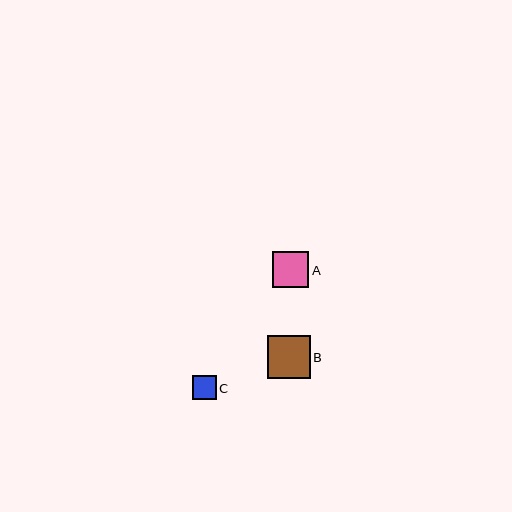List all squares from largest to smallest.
From largest to smallest: B, A, C.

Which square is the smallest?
Square C is the smallest with a size of approximately 24 pixels.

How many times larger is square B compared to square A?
Square B is approximately 1.2 times the size of square A.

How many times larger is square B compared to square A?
Square B is approximately 1.2 times the size of square A.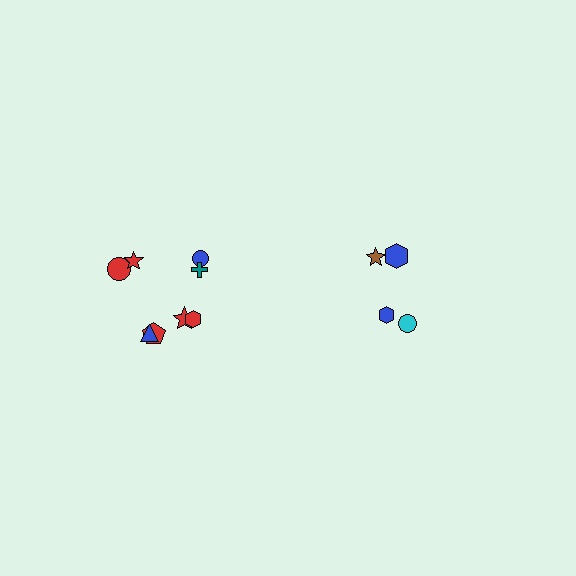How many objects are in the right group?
There are 4 objects.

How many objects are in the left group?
There are 8 objects.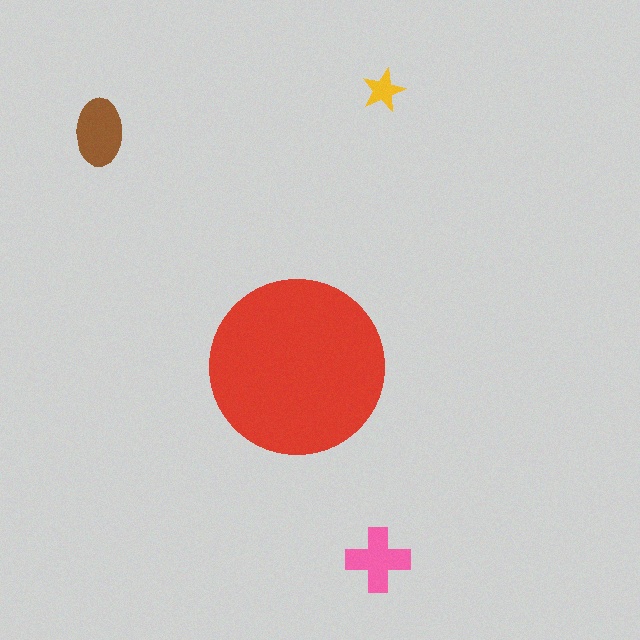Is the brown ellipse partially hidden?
No, the brown ellipse is fully visible.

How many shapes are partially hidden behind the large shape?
0 shapes are partially hidden.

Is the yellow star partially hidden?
No, the yellow star is fully visible.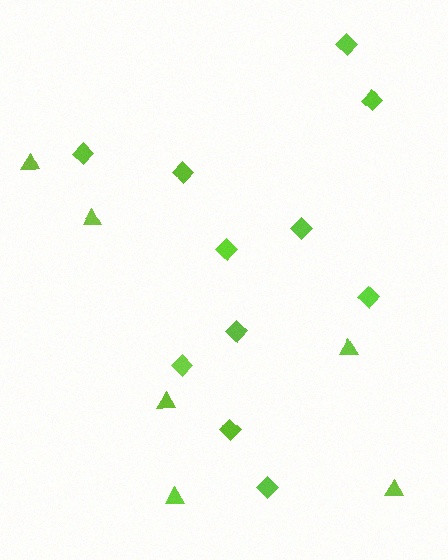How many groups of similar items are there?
There are 2 groups: one group of triangles (6) and one group of diamonds (11).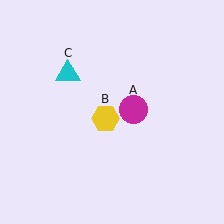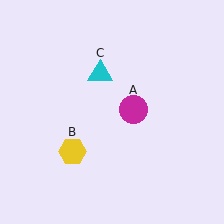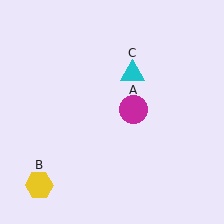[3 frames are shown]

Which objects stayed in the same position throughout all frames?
Magenta circle (object A) remained stationary.